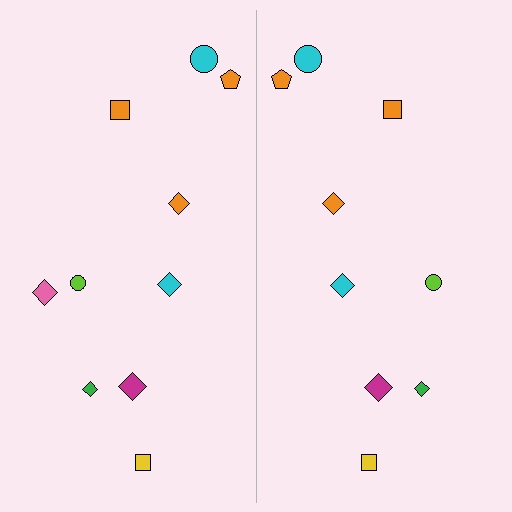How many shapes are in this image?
There are 19 shapes in this image.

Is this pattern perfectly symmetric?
No, the pattern is not perfectly symmetric. A pink diamond is missing from the right side.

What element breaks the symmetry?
A pink diamond is missing from the right side.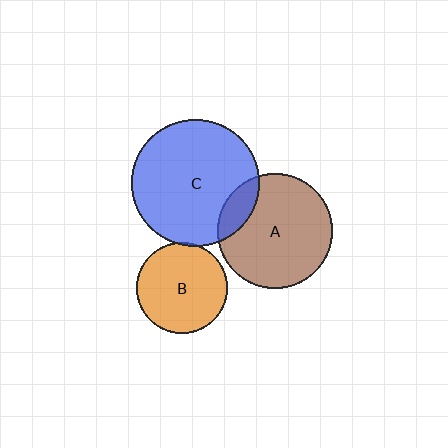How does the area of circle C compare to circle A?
Approximately 1.2 times.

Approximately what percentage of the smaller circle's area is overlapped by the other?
Approximately 5%.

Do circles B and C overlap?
Yes.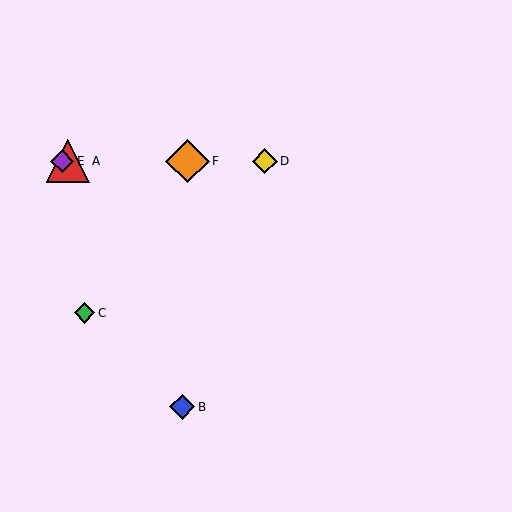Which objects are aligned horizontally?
Objects A, D, E, F are aligned horizontally.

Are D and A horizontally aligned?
Yes, both are at y≈161.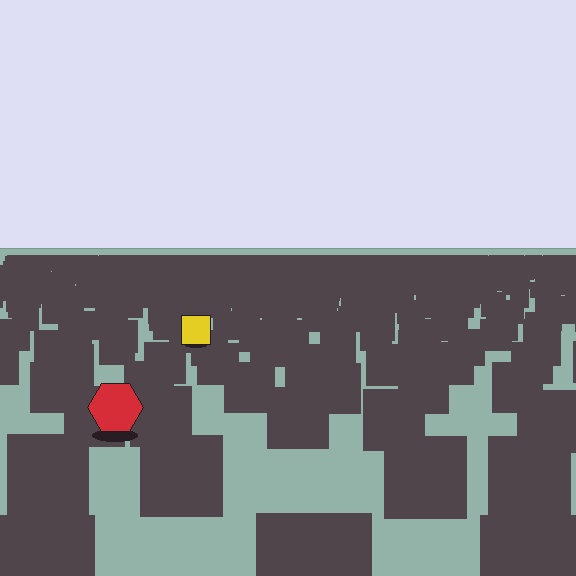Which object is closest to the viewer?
The red hexagon is closest. The texture marks near it are larger and more spread out.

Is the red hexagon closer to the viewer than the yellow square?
Yes. The red hexagon is closer — you can tell from the texture gradient: the ground texture is coarser near it.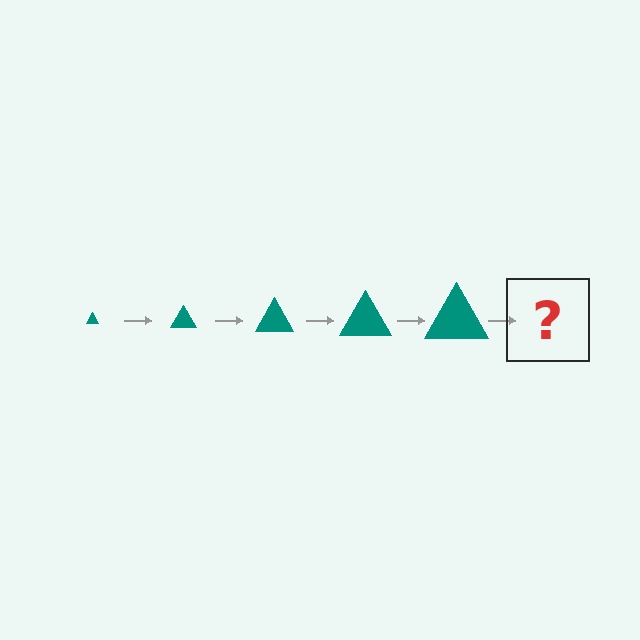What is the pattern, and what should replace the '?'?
The pattern is that the triangle gets progressively larger each step. The '?' should be a teal triangle, larger than the previous one.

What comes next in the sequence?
The next element should be a teal triangle, larger than the previous one.